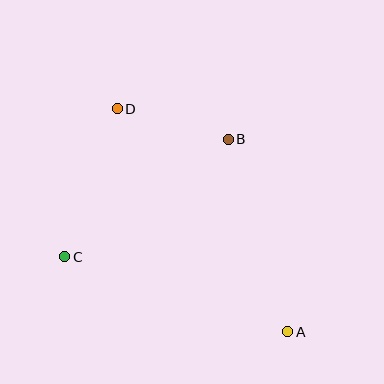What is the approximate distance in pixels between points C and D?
The distance between C and D is approximately 157 pixels.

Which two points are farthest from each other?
Points A and D are farthest from each other.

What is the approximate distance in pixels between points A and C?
The distance between A and C is approximately 235 pixels.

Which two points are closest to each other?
Points B and D are closest to each other.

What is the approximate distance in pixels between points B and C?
The distance between B and C is approximately 202 pixels.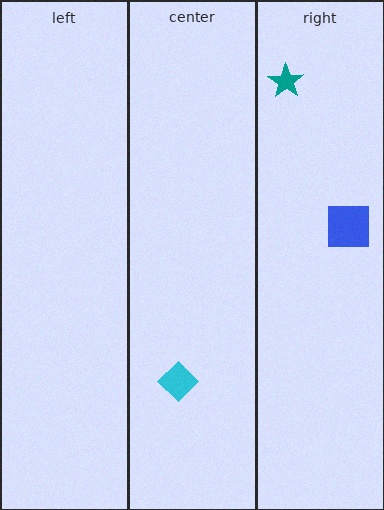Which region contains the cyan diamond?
The center region.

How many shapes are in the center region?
1.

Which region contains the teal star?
The right region.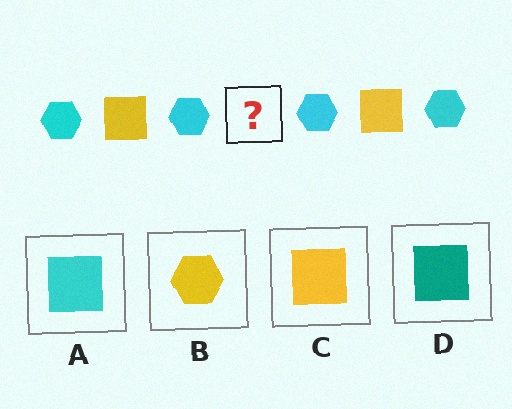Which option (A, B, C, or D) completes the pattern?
C.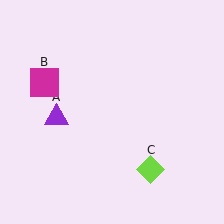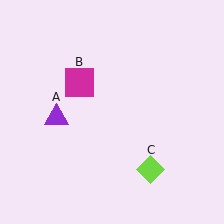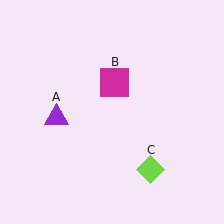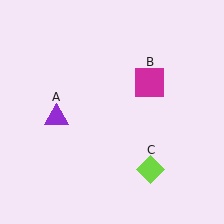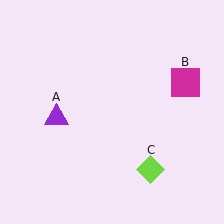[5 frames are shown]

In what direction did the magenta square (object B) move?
The magenta square (object B) moved right.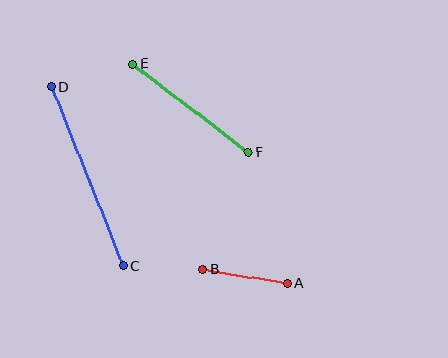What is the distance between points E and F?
The distance is approximately 146 pixels.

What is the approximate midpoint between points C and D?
The midpoint is at approximately (87, 176) pixels.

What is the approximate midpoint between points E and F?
The midpoint is at approximately (190, 108) pixels.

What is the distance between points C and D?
The distance is approximately 193 pixels.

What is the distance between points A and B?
The distance is approximately 86 pixels.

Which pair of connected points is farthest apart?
Points C and D are farthest apart.